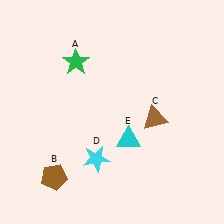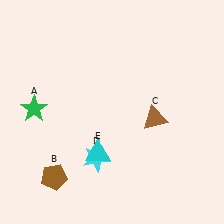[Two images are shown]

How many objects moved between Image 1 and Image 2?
2 objects moved between the two images.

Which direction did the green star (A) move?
The green star (A) moved down.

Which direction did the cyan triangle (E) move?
The cyan triangle (E) moved left.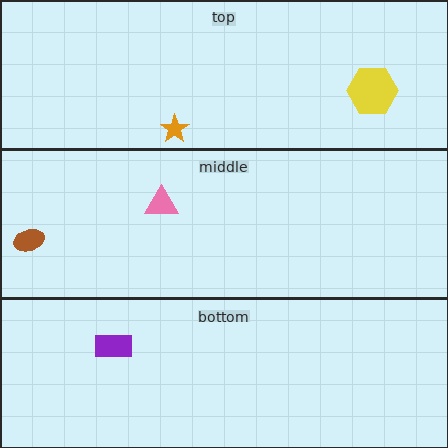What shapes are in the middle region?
The pink triangle, the brown ellipse.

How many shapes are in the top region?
2.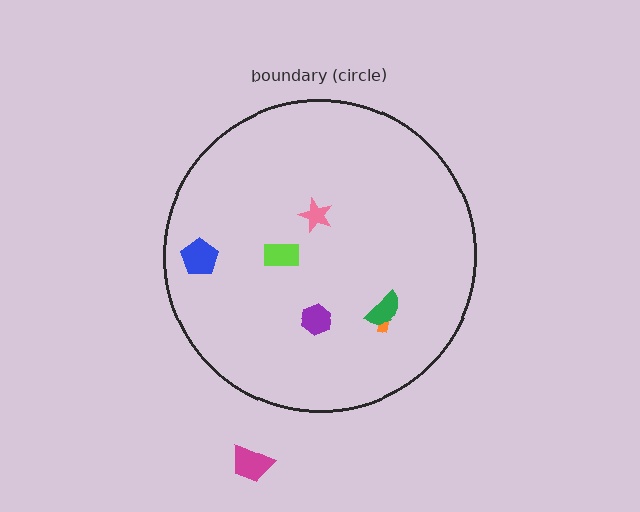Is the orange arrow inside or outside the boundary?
Inside.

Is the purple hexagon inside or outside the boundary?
Inside.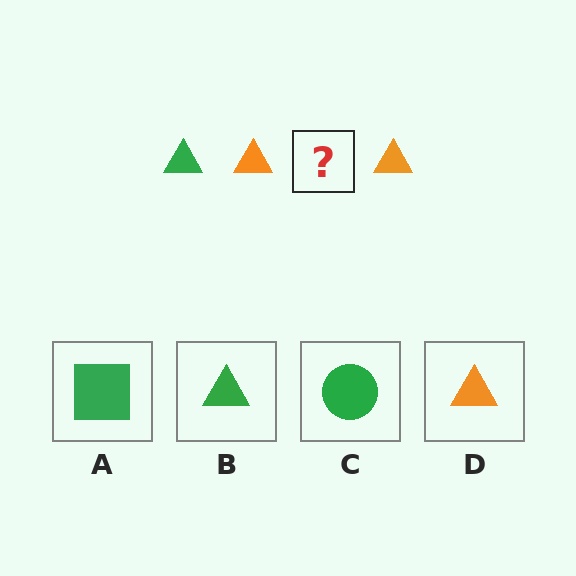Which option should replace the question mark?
Option B.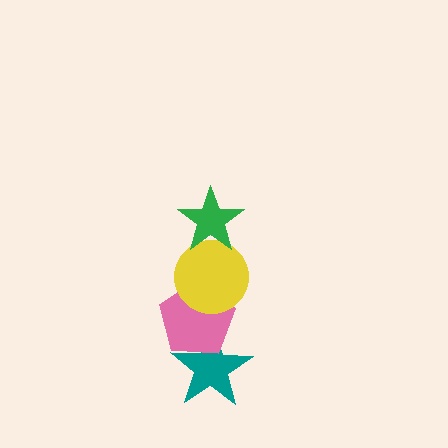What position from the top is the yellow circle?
The yellow circle is 2nd from the top.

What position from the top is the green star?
The green star is 1st from the top.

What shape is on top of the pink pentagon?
The yellow circle is on top of the pink pentagon.